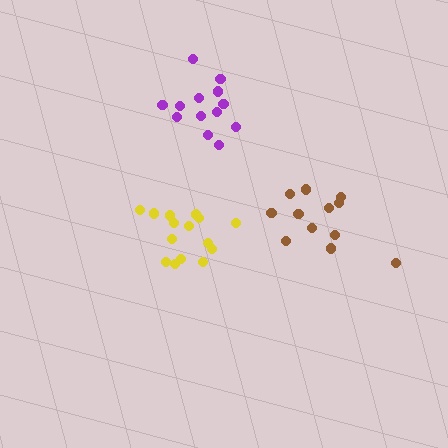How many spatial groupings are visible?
There are 3 spatial groupings.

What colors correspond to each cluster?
The clusters are colored: purple, yellow, brown.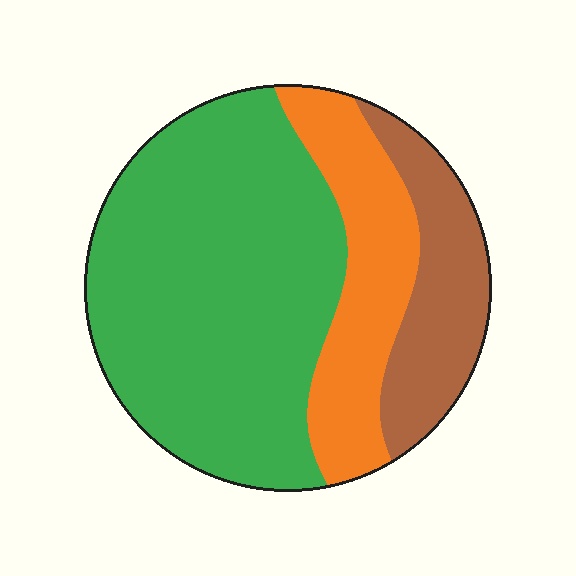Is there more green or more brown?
Green.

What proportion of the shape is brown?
Brown takes up between a sixth and a third of the shape.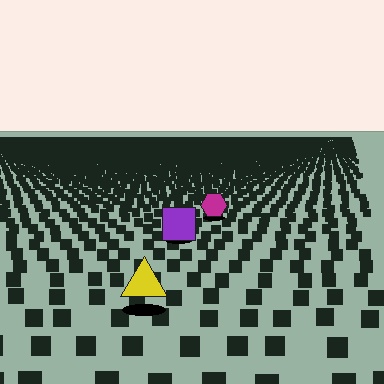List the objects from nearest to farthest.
From nearest to farthest: the yellow triangle, the purple square, the magenta hexagon.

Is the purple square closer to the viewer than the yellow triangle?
No. The yellow triangle is closer — you can tell from the texture gradient: the ground texture is coarser near it.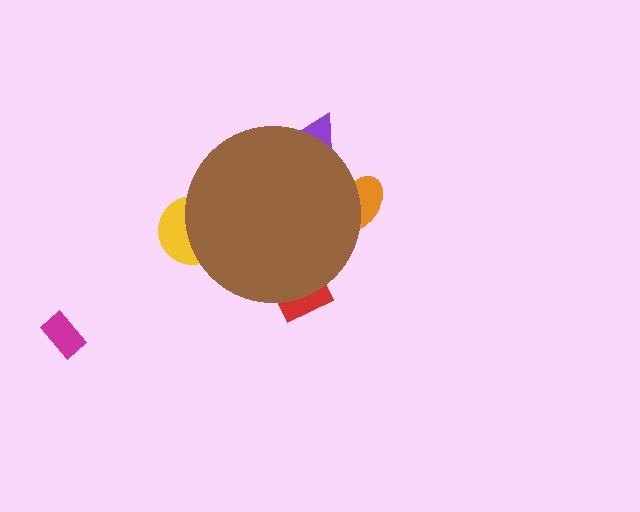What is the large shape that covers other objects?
A brown circle.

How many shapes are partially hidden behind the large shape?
4 shapes are partially hidden.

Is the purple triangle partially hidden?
Yes, the purple triangle is partially hidden behind the brown circle.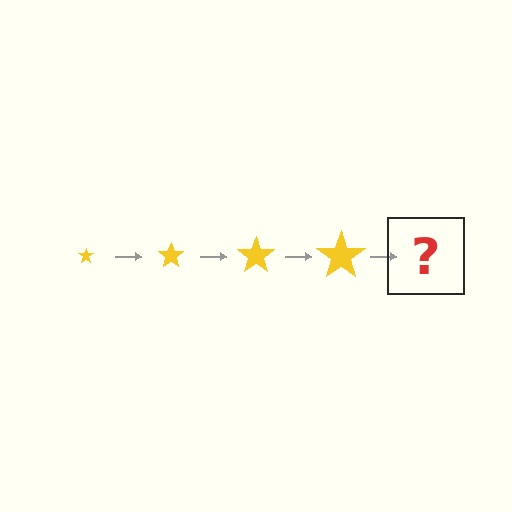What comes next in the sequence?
The next element should be a yellow star, larger than the previous one.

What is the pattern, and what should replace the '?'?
The pattern is that the star gets progressively larger each step. The '?' should be a yellow star, larger than the previous one.